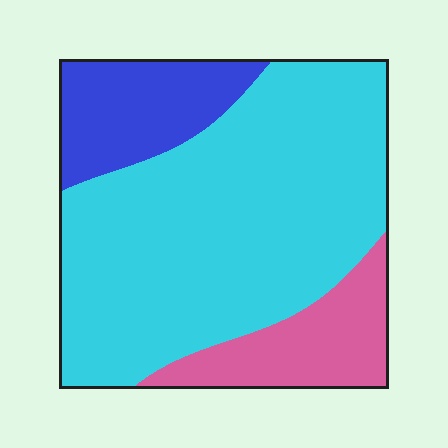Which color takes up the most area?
Cyan, at roughly 70%.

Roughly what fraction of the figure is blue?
Blue covers 16% of the figure.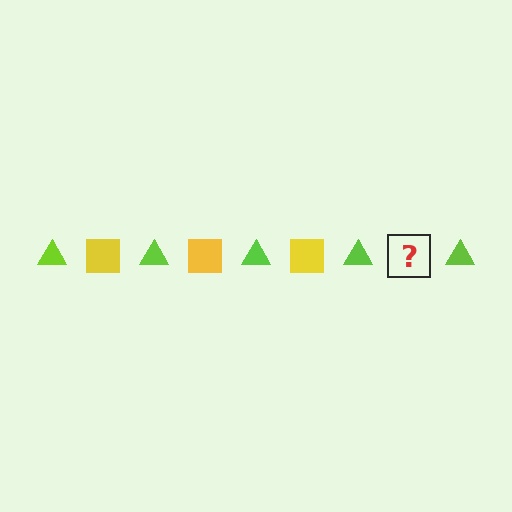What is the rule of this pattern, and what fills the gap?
The rule is that the pattern alternates between lime triangle and yellow square. The gap should be filled with a yellow square.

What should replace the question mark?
The question mark should be replaced with a yellow square.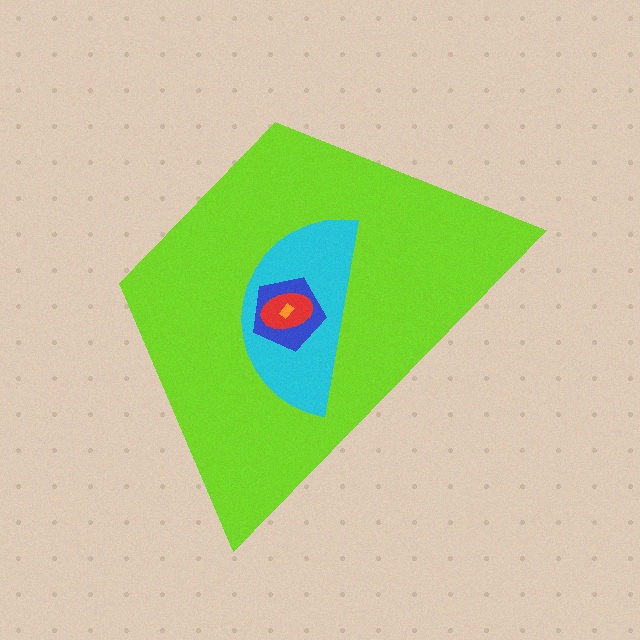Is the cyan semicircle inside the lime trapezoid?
Yes.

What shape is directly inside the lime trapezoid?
The cyan semicircle.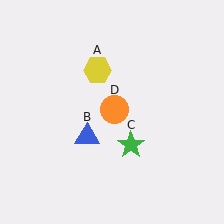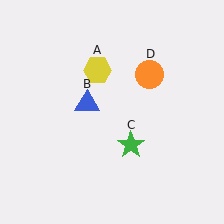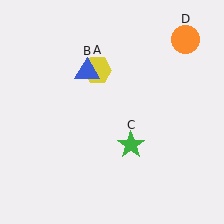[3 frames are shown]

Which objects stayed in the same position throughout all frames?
Yellow hexagon (object A) and green star (object C) remained stationary.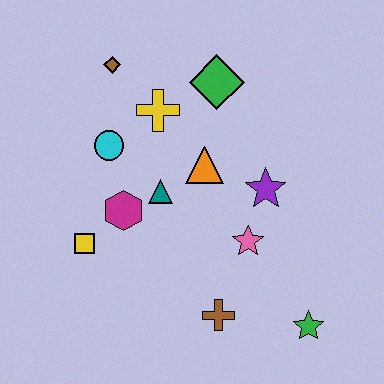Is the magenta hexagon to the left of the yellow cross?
Yes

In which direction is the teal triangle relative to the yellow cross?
The teal triangle is below the yellow cross.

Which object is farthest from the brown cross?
The brown diamond is farthest from the brown cross.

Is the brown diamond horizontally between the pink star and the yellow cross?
No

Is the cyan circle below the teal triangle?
No